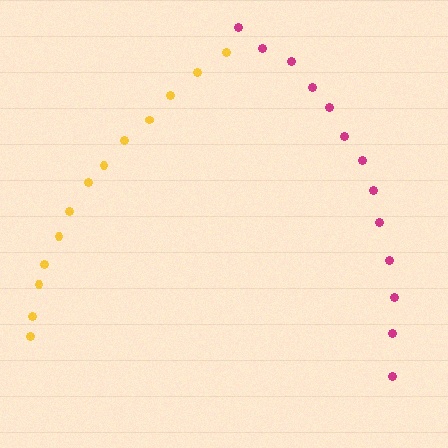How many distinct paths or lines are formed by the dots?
There are 2 distinct paths.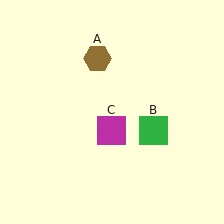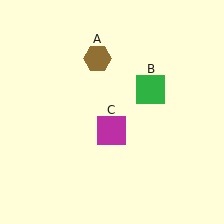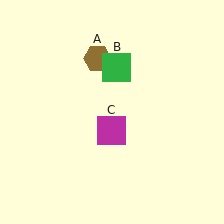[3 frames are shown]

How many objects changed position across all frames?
1 object changed position: green square (object B).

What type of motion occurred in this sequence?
The green square (object B) rotated counterclockwise around the center of the scene.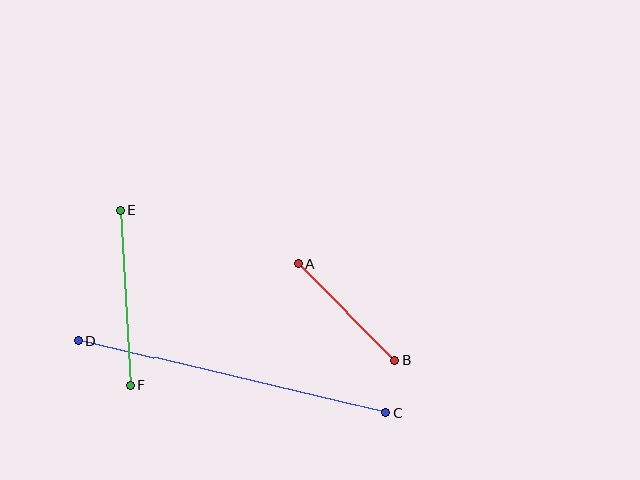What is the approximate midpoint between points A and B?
The midpoint is at approximately (347, 312) pixels.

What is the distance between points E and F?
The distance is approximately 175 pixels.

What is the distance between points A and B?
The distance is approximately 137 pixels.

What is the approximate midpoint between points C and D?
The midpoint is at approximately (232, 377) pixels.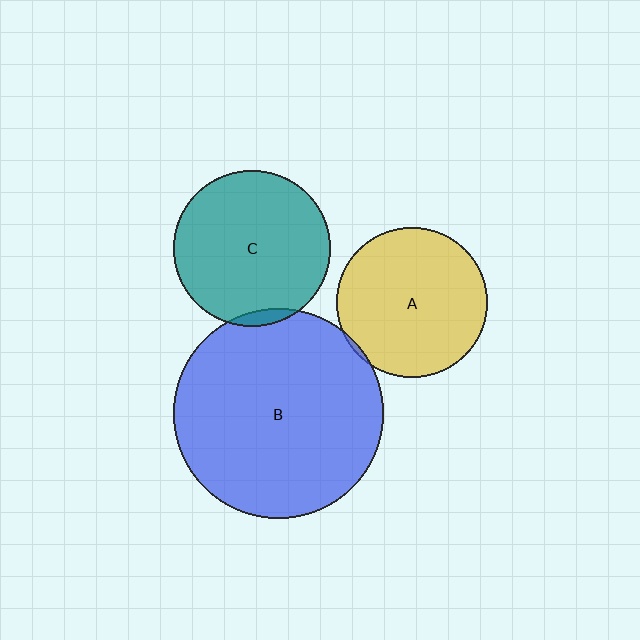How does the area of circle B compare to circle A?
Approximately 2.0 times.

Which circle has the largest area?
Circle B (blue).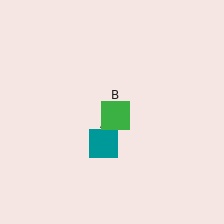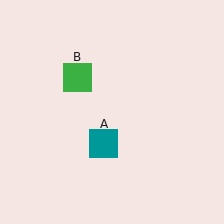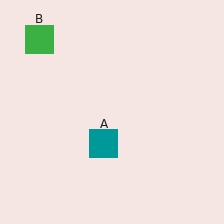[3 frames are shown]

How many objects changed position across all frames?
1 object changed position: green square (object B).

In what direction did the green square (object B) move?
The green square (object B) moved up and to the left.